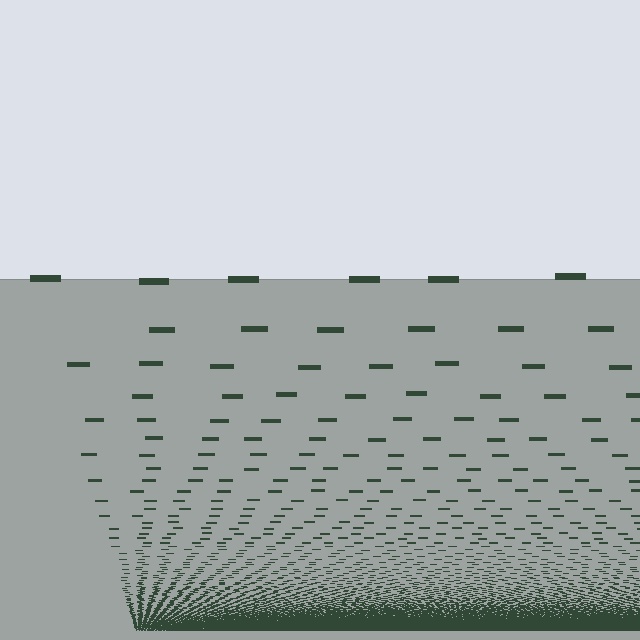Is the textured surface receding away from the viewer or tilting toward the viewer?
The surface appears to tilt toward the viewer. Texture elements get larger and sparser toward the top.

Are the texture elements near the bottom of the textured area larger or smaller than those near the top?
Smaller. The gradient is inverted — elements near the bottom are smaller and denser.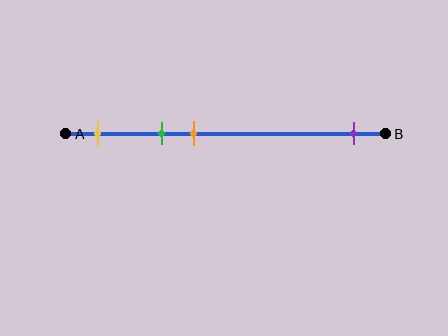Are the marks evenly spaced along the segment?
No, the marks are not evenly spaced.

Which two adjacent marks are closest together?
The green and orange marks are the closest adjacent pair.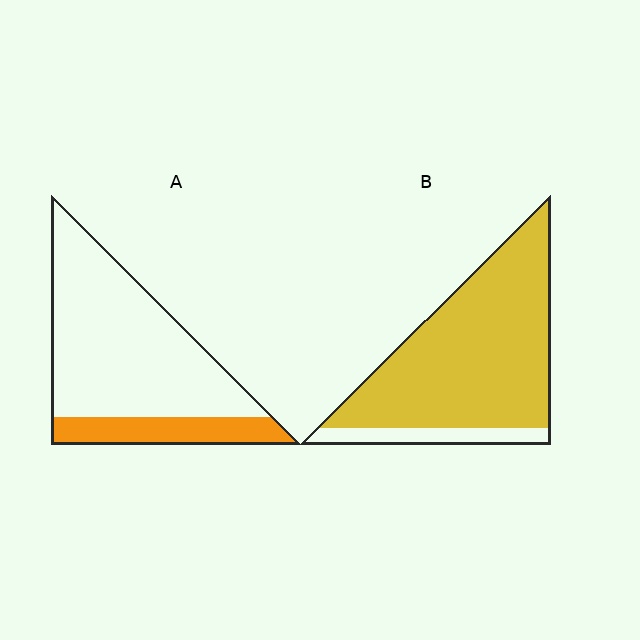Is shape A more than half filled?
No.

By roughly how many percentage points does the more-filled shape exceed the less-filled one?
By roughly 65 percentage points (B over A).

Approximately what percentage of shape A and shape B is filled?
A is approximately 20% and B is approximately 85%.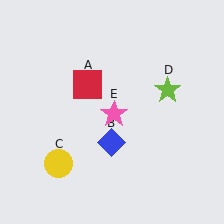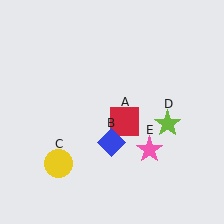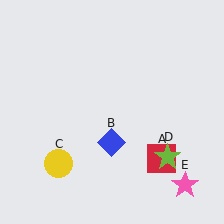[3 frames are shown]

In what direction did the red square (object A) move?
The red square (object A) moved down and to the right.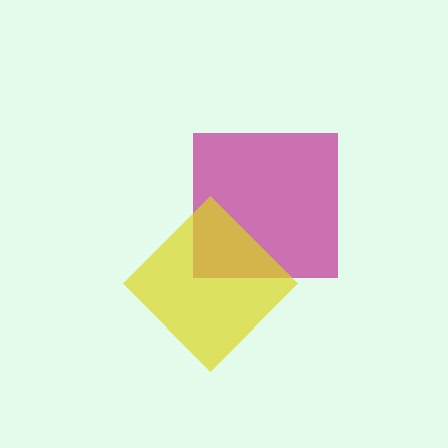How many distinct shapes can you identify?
There are 2 distinct shapes: a magenta square, a yellow diamond.